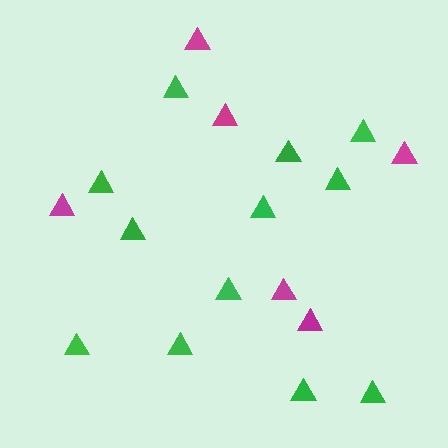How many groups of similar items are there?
There are 2 groups: one group of green triangles (12) and one group of magenta triangles (6).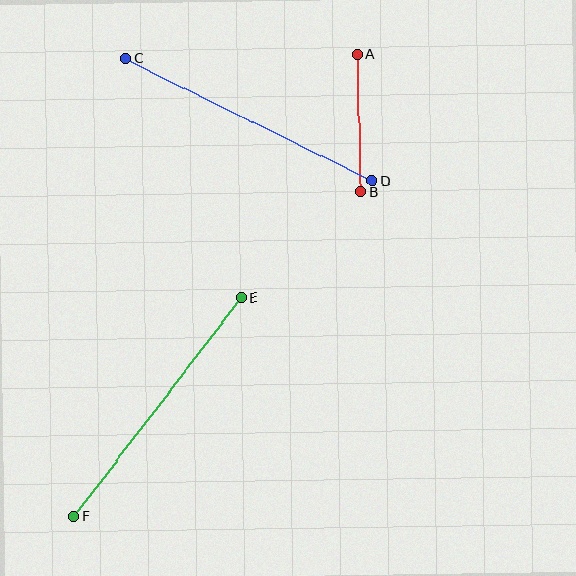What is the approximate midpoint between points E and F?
The midpoint is at approximately (158, 407) pixels.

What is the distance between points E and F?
The distance is approximately 276 pixels.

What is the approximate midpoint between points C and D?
The midpoint is at approximately (249, 119) pixels.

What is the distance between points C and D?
The distance is approximately 275 pixels.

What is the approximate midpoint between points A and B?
The midpoint is at approximately (359, 123) pixels.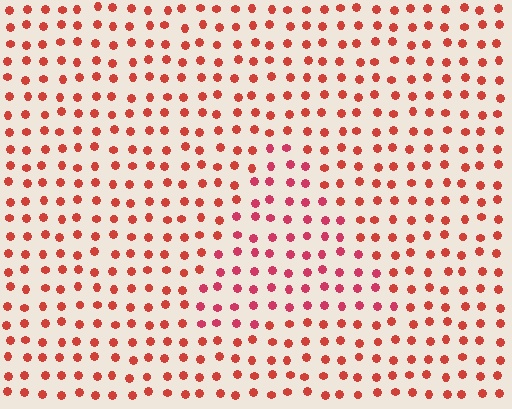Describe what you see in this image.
The image is filled with small red elements in a uniform arrangement. A triangle-shaped region is visible where the elements are tinted to a slightly different hue, forming a subtle color boundary.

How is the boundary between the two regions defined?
The boundary is defined purely by a slight shift in hue (about 21 degrees). Spacing, size, and orientation are identical on both sides.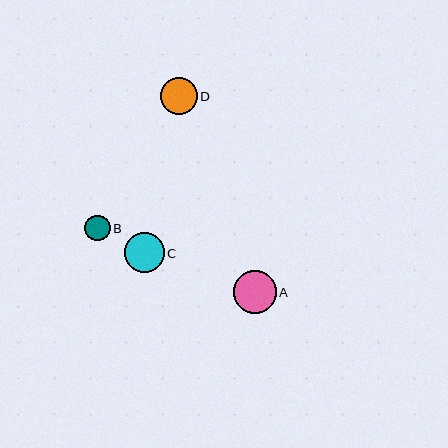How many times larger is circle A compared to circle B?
Circle A is approximately 1.7 times the size of circle B.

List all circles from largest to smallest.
From largest to smallest: A, C, D, B.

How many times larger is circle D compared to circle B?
Circle D is approximately 1.4 times the size of circle B.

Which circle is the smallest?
Circle B is the smallest with a size of approximately 26 pixels.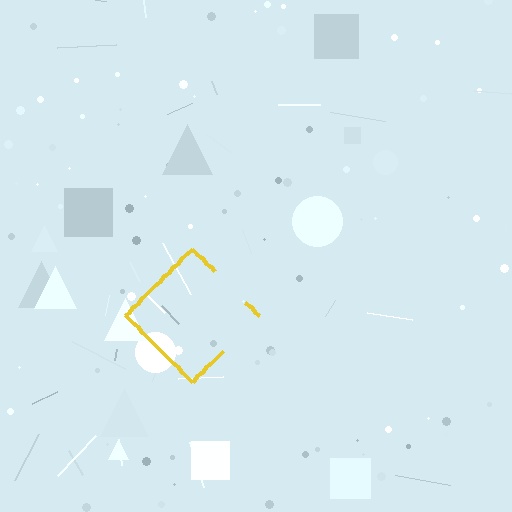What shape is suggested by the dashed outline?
The dashed outline suggests a diamond.